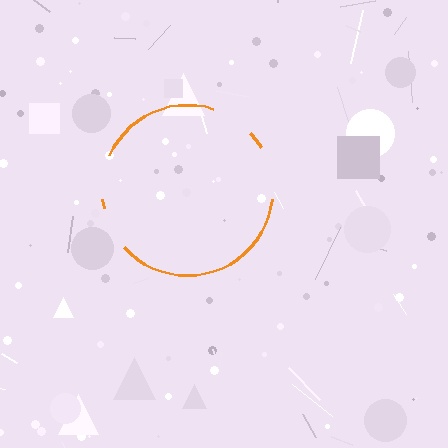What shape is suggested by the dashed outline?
The dashed outline suggests a circle.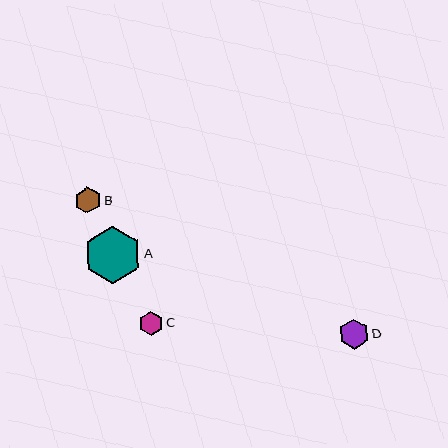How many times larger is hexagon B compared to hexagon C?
Hexagon B is approximately 1.1 times the size of hexagon C.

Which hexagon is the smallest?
Hexagon C is the smallest with a size of approximately 24 pixels.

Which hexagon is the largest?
Hexagon A is the largest with a size of approximately 58 pixels.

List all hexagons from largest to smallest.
From largest to smallest: A, D, B, C.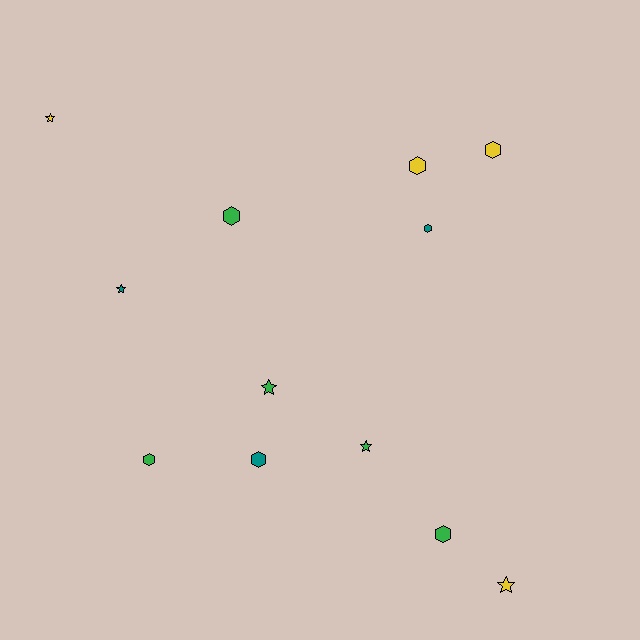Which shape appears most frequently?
Hexagon, with 7 objects.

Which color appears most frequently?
Green, with 5 objects.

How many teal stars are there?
There is 1 teal star.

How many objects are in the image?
There are 12 objects.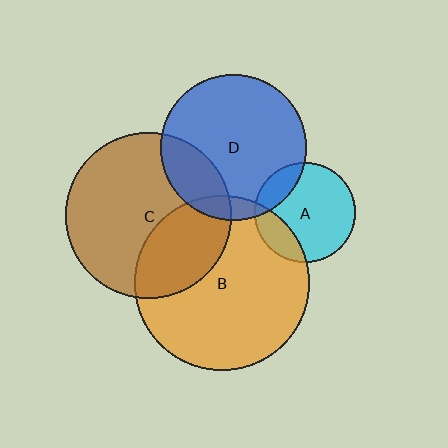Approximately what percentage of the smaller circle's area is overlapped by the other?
Approximately 30%.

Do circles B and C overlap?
Yes.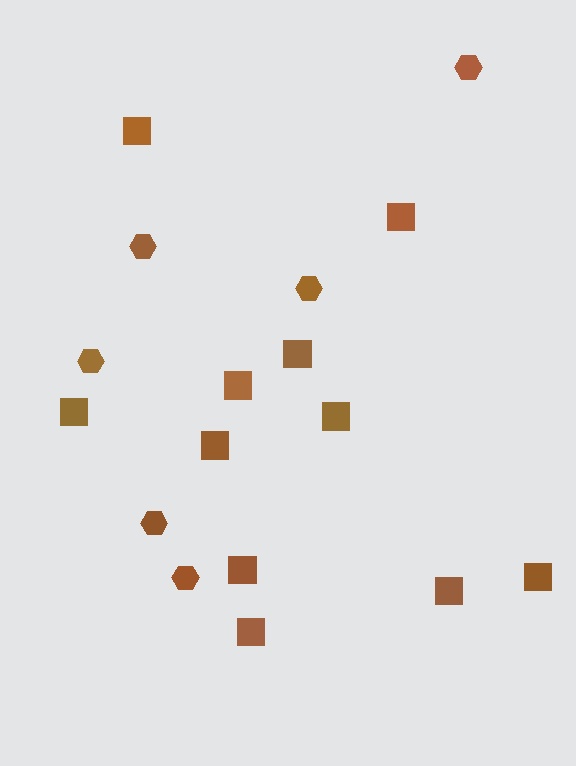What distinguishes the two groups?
There are 2 groups: one group of hexagons (6) and one group of squares (11).